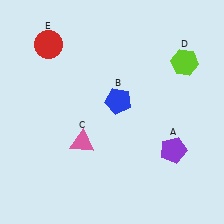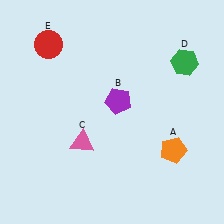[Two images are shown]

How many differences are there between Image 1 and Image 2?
There are 3 differences between the two images.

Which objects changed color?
A changed from purple to orange. B changed from blue to purple. D changed from lime to green.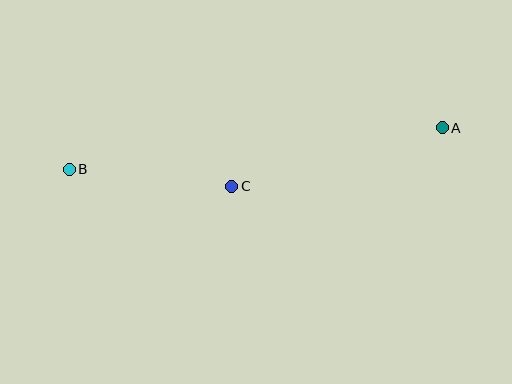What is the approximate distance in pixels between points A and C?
The distance between A and C is approximately 218 pixels.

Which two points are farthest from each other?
Points A and B are farthest from each other.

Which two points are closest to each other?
Points B and C are closest to each other.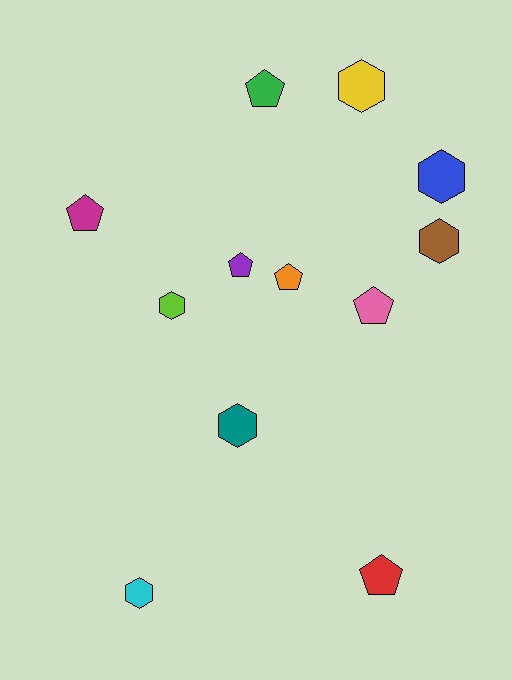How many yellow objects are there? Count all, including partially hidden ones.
There is 1 yellow object.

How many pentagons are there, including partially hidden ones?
There are 6 pentagons.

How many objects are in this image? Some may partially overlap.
There are 12 objects.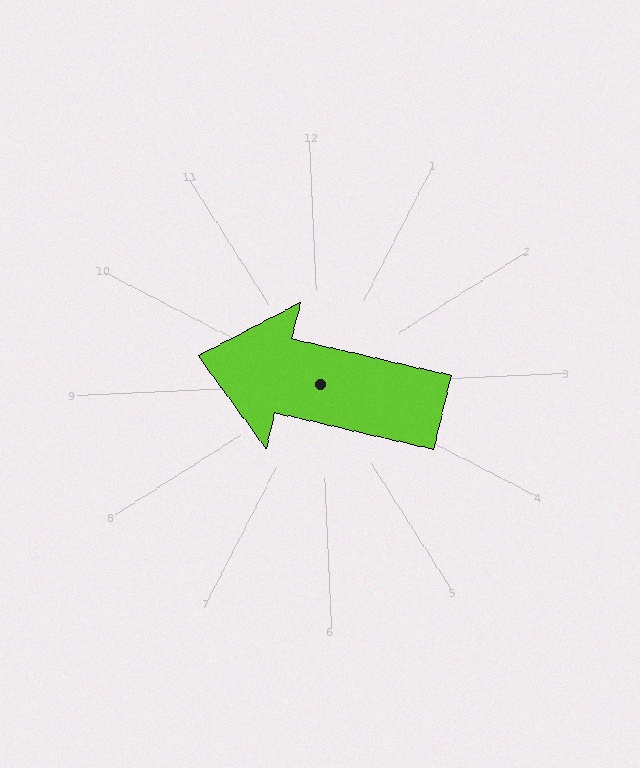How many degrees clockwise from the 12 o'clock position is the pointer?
Approximately 286 degrees.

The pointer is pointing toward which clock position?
Roughly 10 o'clock.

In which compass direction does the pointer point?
West.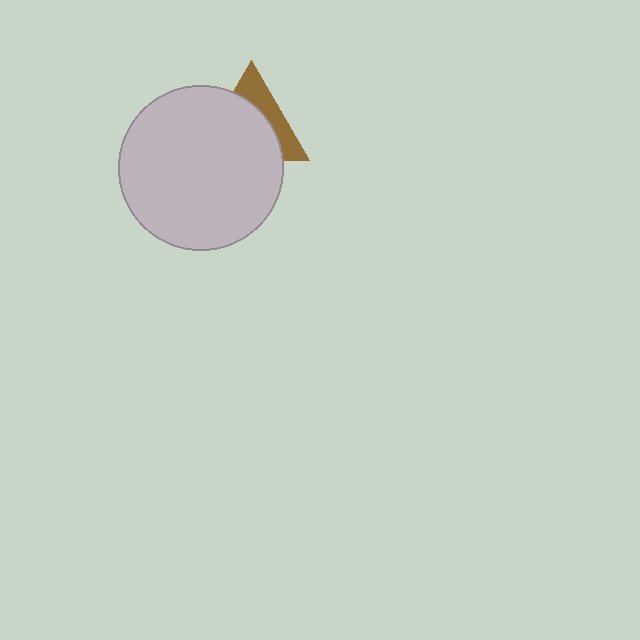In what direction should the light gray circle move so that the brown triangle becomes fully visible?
The light gray circle should move toward the lower-left. That is the shortest direction to clear the overlap and leave the brown triangle fully visible.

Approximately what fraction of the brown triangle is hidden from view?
Roughly 65% of the brown triangle is hidden behind the light gray circle.